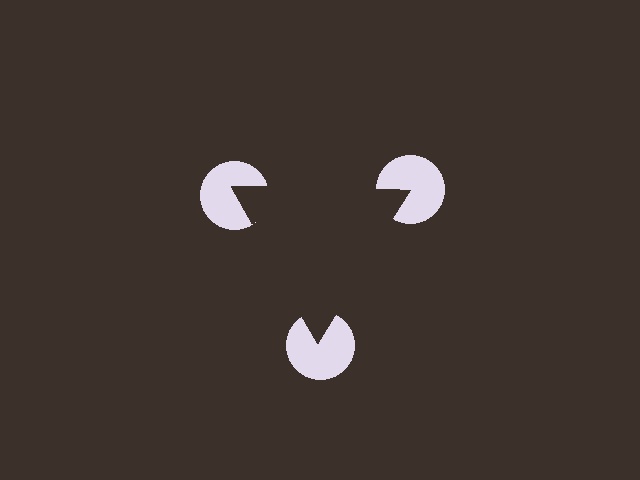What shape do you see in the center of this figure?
An illusory triangle — its edges are inferred from the aligned wedge cuts in the pac-man discs, not physically drawn.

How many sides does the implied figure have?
3 sides.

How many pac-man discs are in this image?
There are 3 — one at each vertex of the illusory triangle.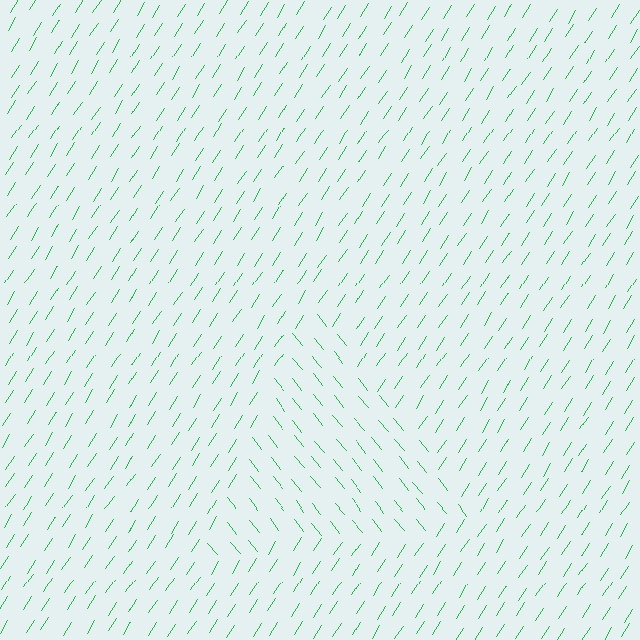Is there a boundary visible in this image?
Yes, there is a texture boundary formed by a change in line orientation.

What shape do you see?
I see a triangle.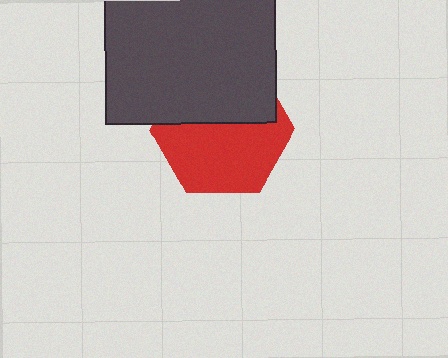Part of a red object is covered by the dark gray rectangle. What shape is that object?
It is a hexagon.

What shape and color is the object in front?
The object in front is a dark gray rectangle.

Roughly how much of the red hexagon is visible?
About half of it is visible (roughly 58%).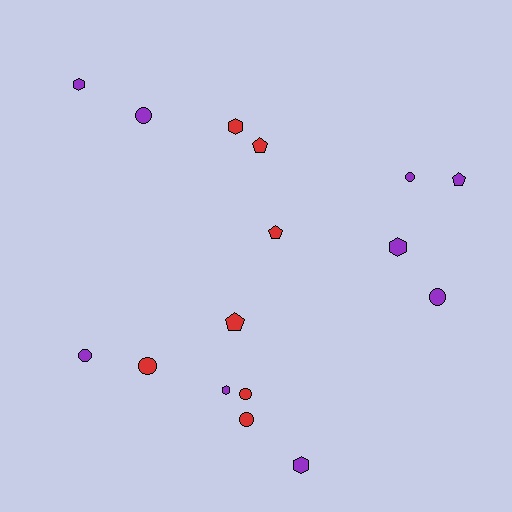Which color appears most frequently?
Purple, with 9 objects.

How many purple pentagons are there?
There is 1 purple pentagon.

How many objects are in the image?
There are 16 objects.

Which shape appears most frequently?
Circle, with 7 objects.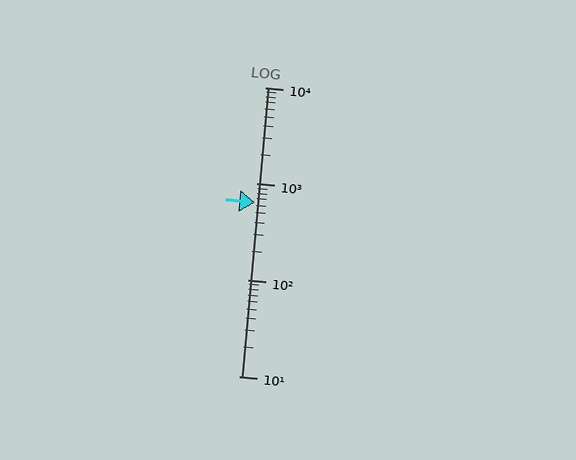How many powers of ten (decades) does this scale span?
The scale spans 3 decades, from 10 to 10000.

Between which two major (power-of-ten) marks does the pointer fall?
The pointer is between 100 and 1000.